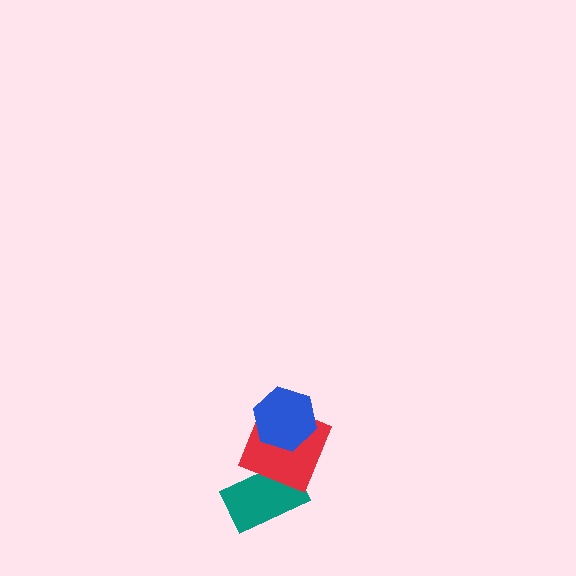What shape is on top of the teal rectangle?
The red square is on top of the teal rectangle.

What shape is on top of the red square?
The blue hexagon is on top of the red square.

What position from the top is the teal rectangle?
The teal rectangle is 3rd from the top.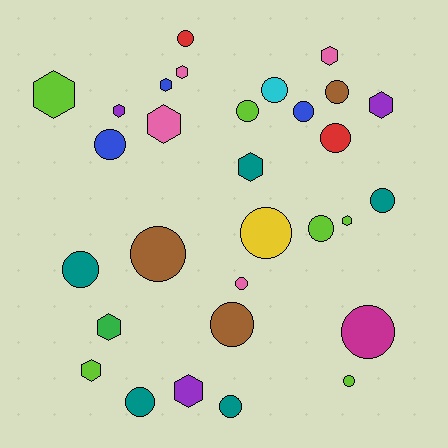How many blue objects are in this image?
There are 3 blue objects.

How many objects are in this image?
There are 30 objects.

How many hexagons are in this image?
There are 12 hexagons.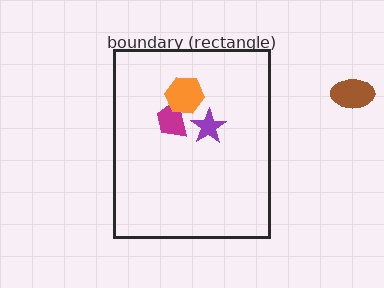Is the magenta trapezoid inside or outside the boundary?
Inside.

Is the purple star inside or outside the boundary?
Inside.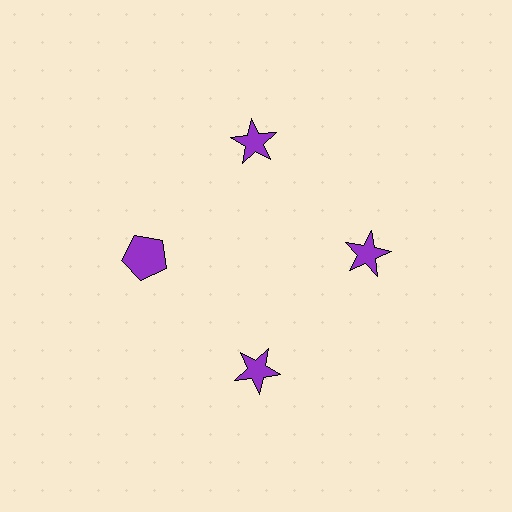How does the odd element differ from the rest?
It has a different shape: pentagon instead of star.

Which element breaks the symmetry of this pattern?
The purple pentagon at roughly the 9 o'clock position breaks the symmetry. All other shapes are purple stars.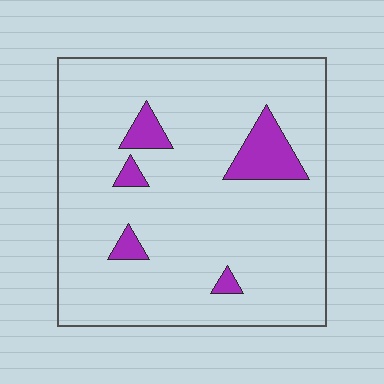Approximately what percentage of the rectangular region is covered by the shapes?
Approximately 10%.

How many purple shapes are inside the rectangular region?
5.